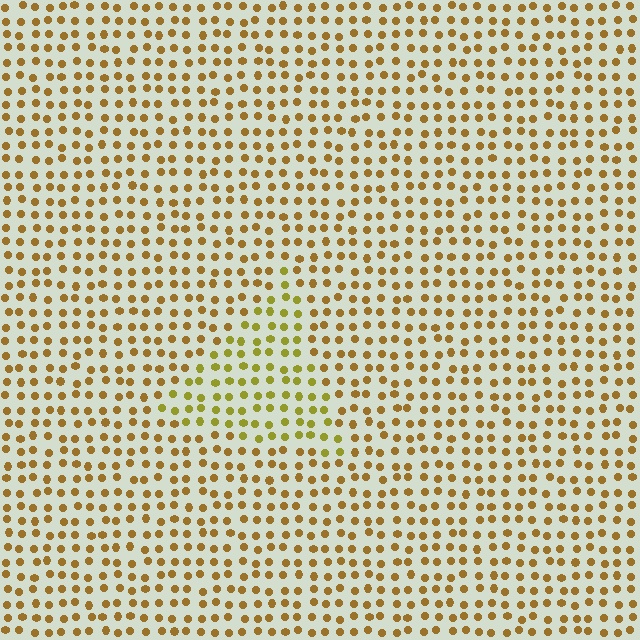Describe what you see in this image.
The image is filled with small brown elements in a uniform arrangement. A triangle-shaped region is visible where the elements are tinted to a slightly different hue, forming a subtle color boundary.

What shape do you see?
I see a triangle.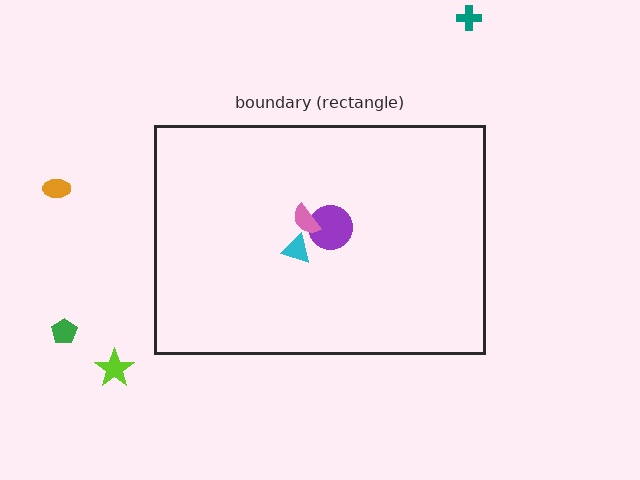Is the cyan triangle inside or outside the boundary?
Inside.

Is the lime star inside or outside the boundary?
Outside.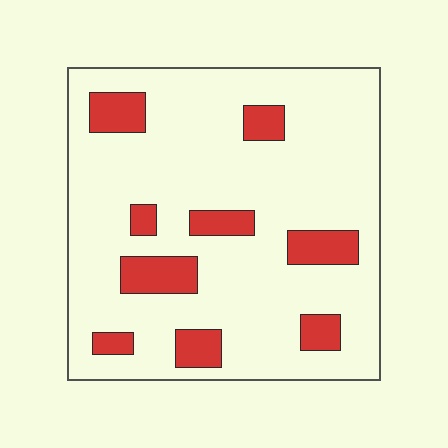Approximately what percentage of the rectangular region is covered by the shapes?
Approximately 15%.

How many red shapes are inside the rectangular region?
9.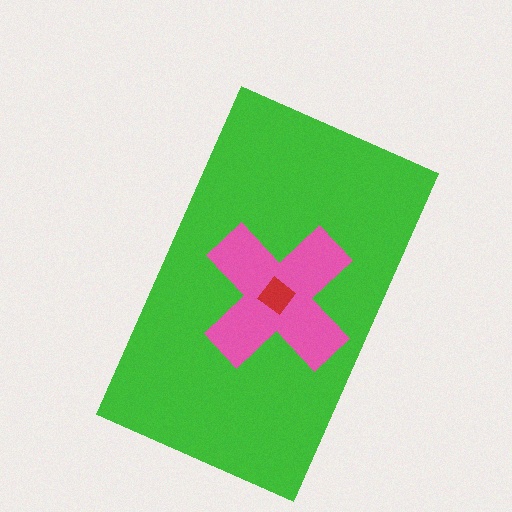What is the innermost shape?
The red diamond.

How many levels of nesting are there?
3.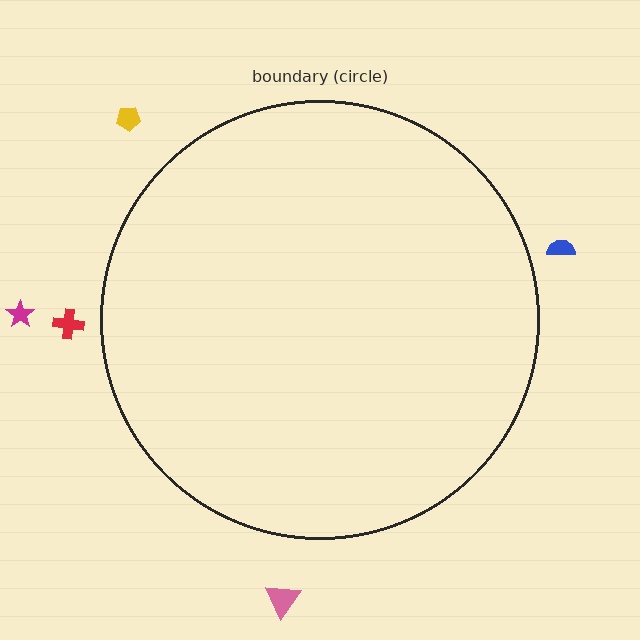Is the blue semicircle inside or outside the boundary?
Outside.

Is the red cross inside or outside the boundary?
Outside.